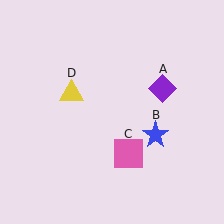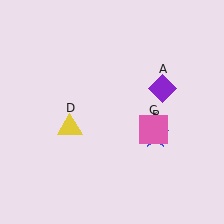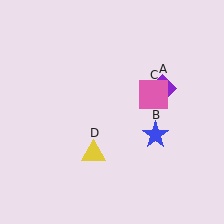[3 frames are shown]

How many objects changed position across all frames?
2 objects changed position: pink square (object C), yellow triangle (object D).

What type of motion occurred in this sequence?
The pink square (object C), yellow triangle (object D) rotated counterclockwise around the center of the scene.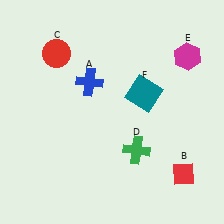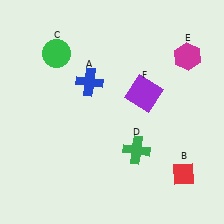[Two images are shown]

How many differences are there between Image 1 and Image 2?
There are 2 differences between the two images.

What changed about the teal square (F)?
In Image 1, F is teal. In Image 2, it changed to purple.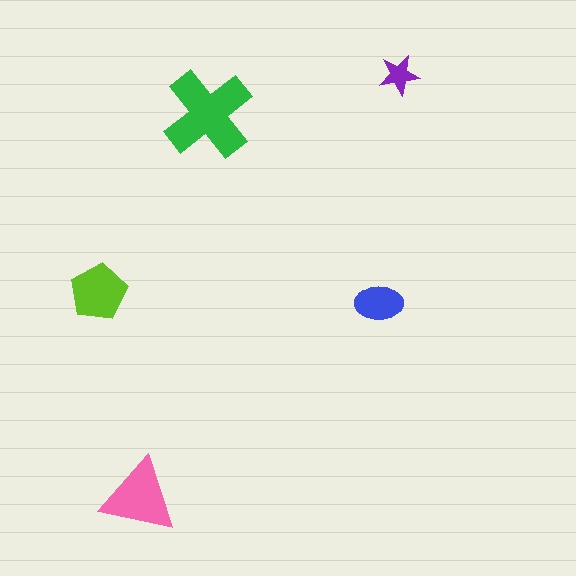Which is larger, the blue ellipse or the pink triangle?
The pink triangle.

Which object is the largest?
The green cross.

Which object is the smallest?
The purple star.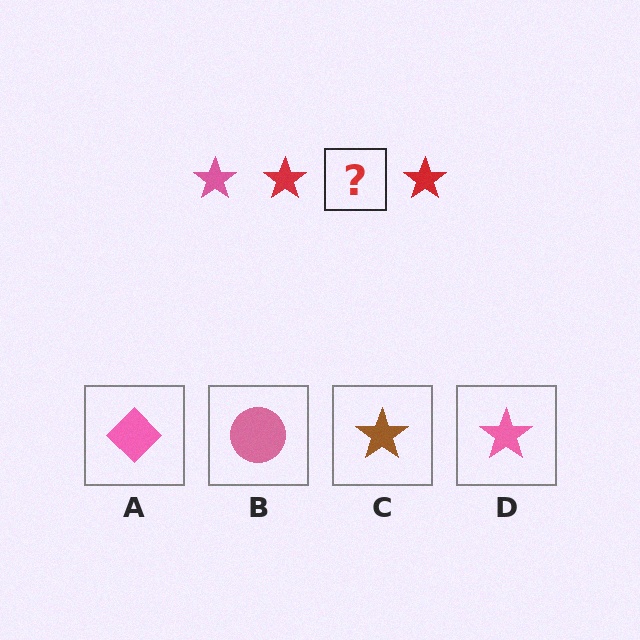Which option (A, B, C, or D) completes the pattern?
D.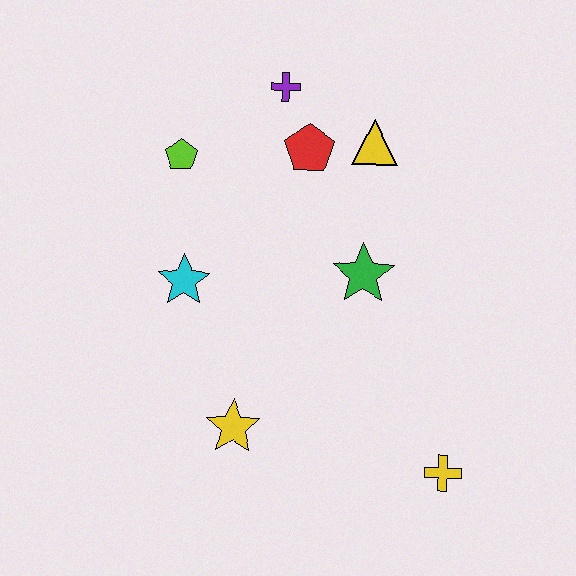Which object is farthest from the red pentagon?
The yellow cross is farthest from the red pentagon.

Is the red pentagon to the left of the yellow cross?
Yes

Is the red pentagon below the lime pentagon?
No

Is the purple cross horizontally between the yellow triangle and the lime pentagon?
Yes